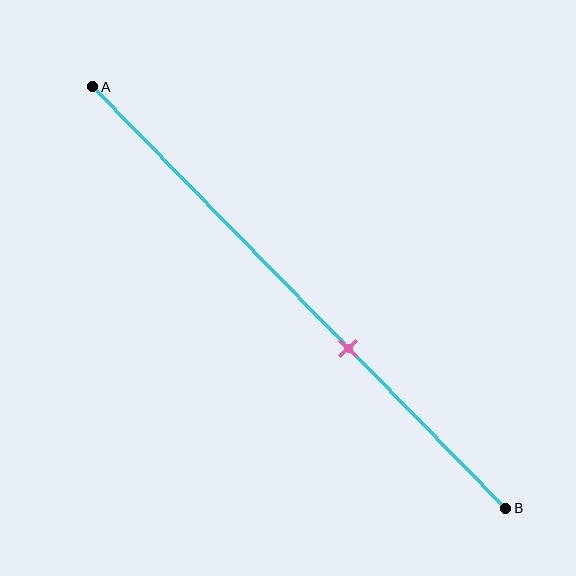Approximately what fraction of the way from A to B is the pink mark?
The pink mark is approximately 60% of the way from A to B.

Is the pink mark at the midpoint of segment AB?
No, the mark is at about 60% from A, not at the 50% midpoint.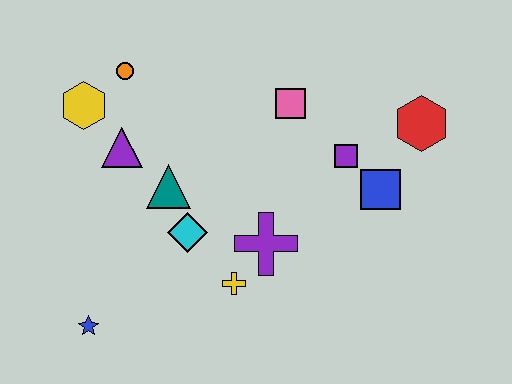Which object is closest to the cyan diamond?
The teal triangle is closest to the cyan diamond.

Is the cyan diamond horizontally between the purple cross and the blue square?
No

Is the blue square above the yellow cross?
Yes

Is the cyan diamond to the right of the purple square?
No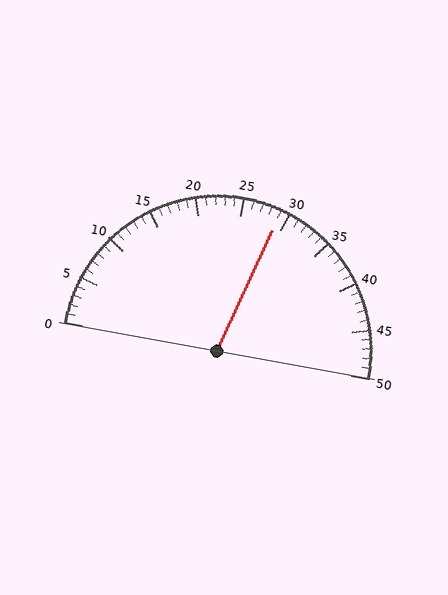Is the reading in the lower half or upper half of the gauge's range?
The reading is in the upper half of the range (0 to 50).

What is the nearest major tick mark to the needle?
The nearest major tick mark is 30.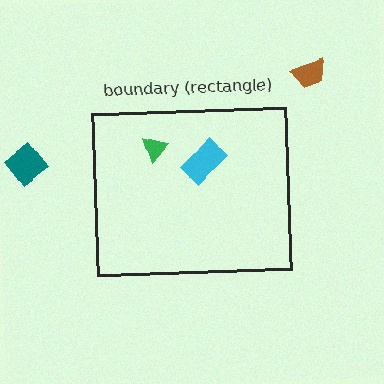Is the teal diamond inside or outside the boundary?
Outside.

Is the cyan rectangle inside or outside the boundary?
Inside.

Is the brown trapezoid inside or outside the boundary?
Outside.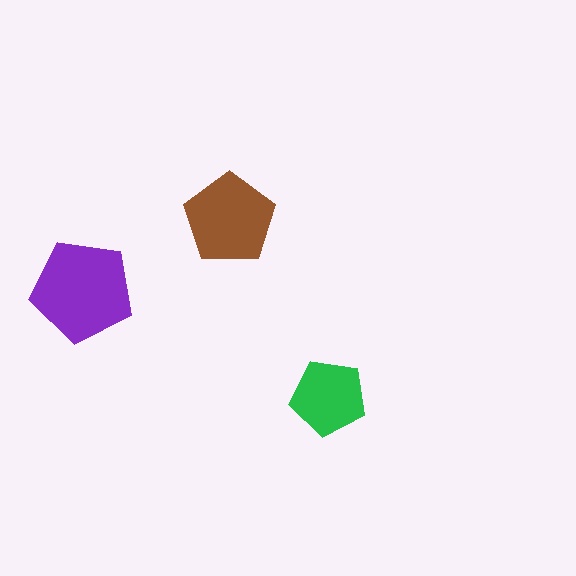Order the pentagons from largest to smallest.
the purple one, the brown one, the green one.